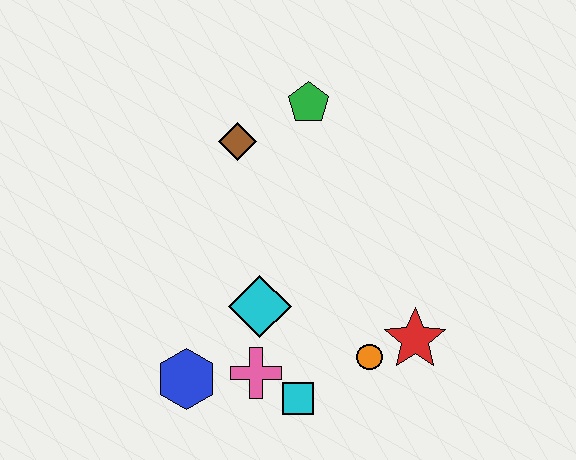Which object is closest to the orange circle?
The red star is closest to the orange circle.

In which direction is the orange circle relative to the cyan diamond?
The orange circle is to the right of the cyan diamond.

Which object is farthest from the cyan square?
The green pentagon is farthest from the cyan square.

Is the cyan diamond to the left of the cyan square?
Yes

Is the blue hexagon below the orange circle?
Yes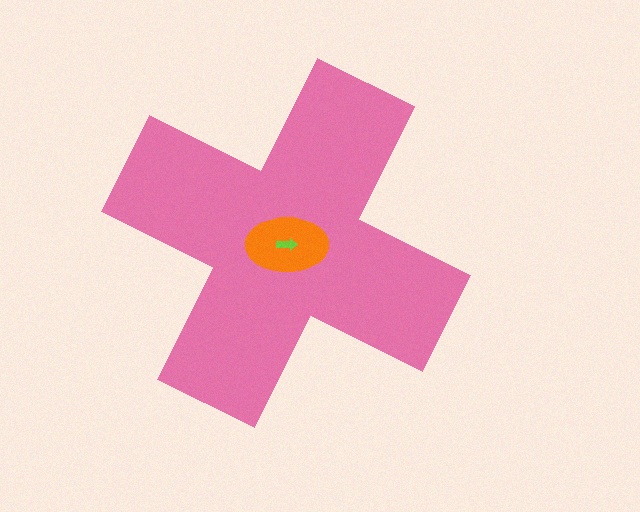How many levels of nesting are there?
3.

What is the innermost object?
The lime arrow.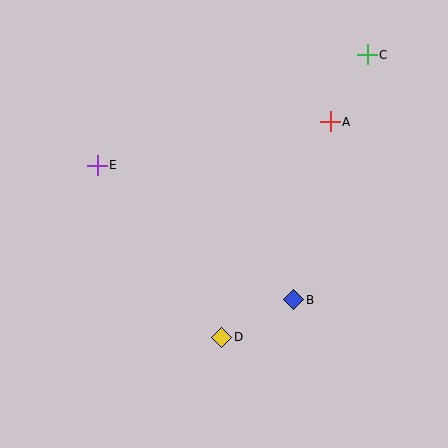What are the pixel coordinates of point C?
Point C is at (367, 55).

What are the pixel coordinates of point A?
Point A is at (330, 122).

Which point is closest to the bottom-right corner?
Point B is closest to the bottom-right corner.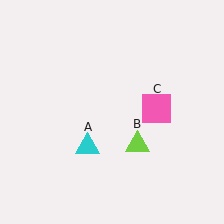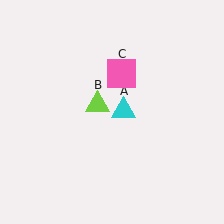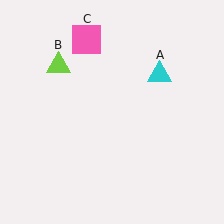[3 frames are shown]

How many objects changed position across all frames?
3 objects changed position: cyan triangle (object A), lime triangle (object B), pink square (object C).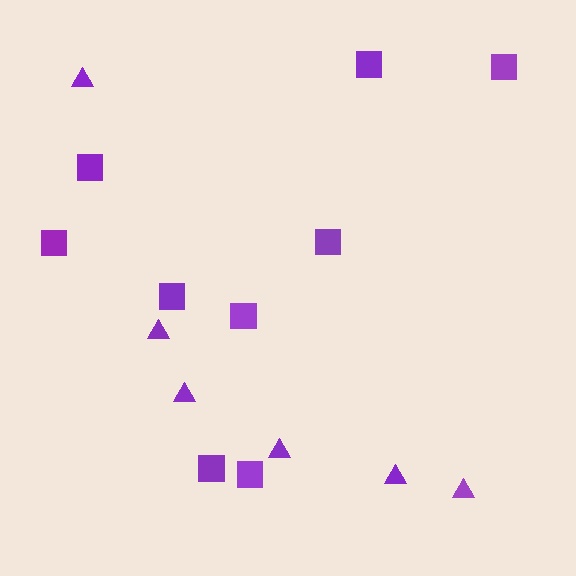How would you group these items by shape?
There are 2 groups: one group of triangles (6) and one group of squares (9).